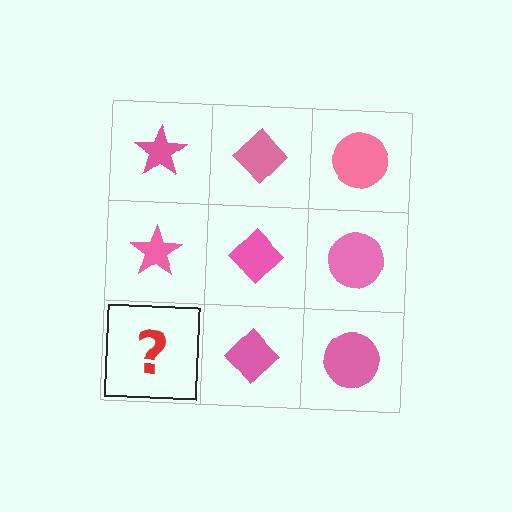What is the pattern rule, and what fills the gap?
The rule is that each column has a consistent shape. The gap should be filled with a pink star.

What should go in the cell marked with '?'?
The missing cell should contain a pink star.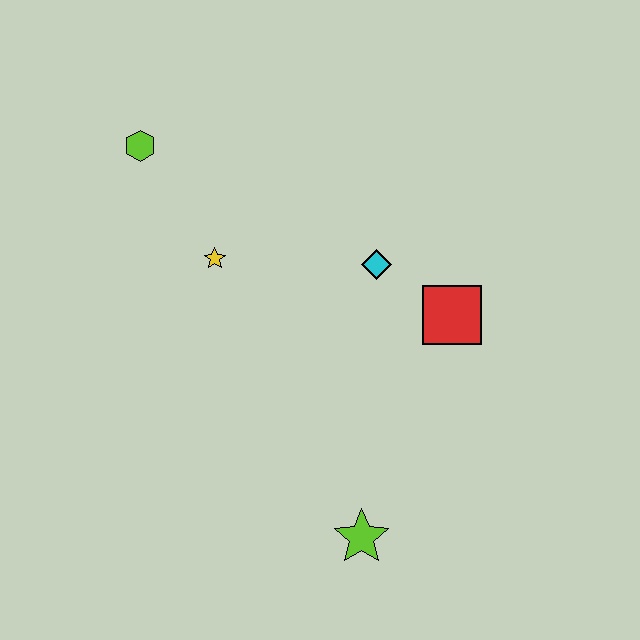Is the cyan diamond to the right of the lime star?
Yes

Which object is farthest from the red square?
The lime hexagon is farthest from the red square.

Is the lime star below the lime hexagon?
Yes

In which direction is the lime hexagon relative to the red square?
The lime hexagon is to the left of the red square.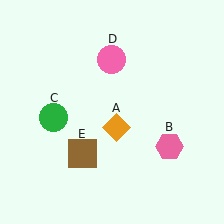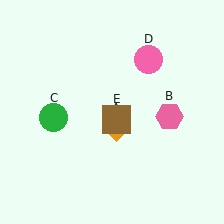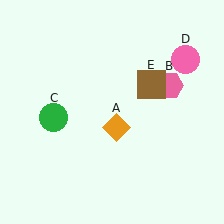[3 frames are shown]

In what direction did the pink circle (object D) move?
The pink circle (object D) moved right.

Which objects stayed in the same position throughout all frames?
Orange diamond (object A) and green circle (object C) remained stationary.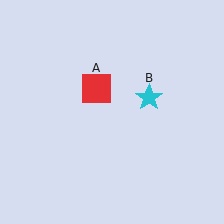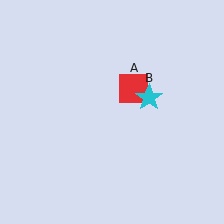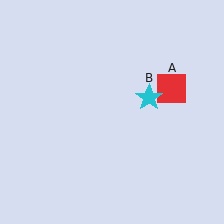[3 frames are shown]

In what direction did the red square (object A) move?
The red square (object A) moved right.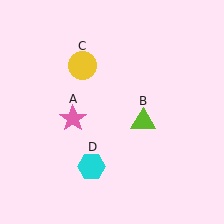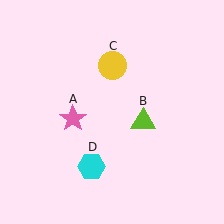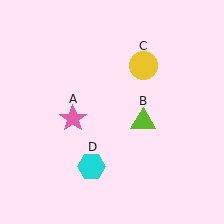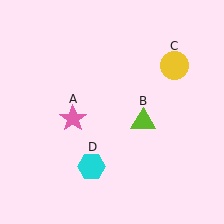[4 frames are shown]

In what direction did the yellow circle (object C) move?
The yellow circle (object C) moved right.